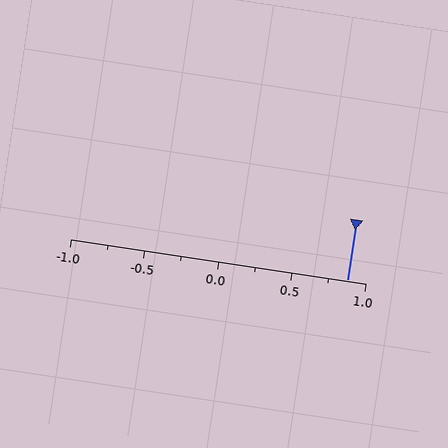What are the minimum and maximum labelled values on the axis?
The axis runs from -1.0 to 1.0.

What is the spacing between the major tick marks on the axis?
The major ticks are spaced 0.5 apart.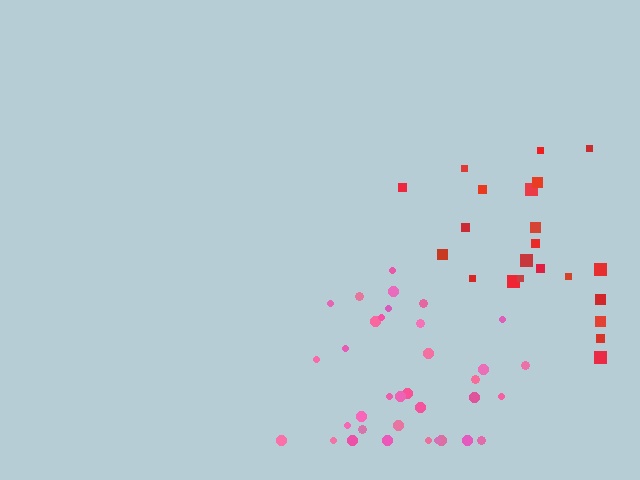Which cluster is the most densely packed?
Pink.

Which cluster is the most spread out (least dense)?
Red.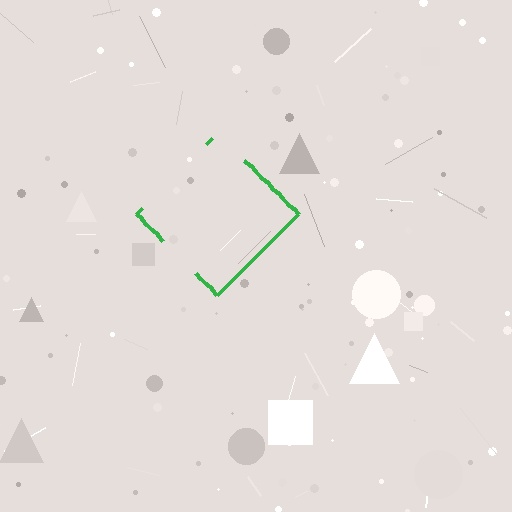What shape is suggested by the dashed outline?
The dashed outline suggests a diamond.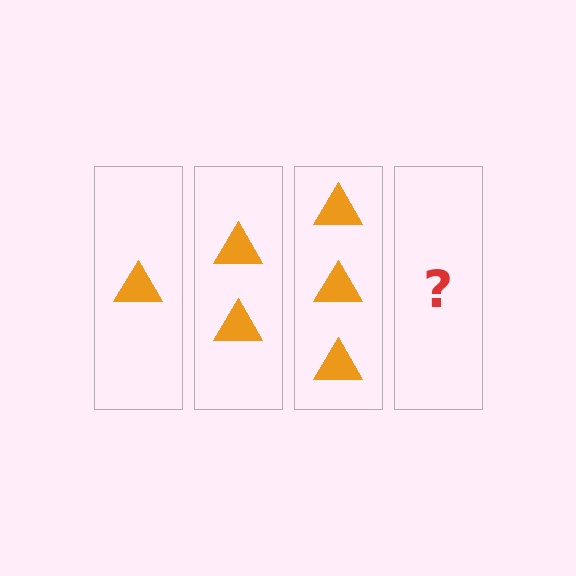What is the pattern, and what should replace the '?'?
The pattern is that each step adds one more triangle. The '?' should be 4 triangles.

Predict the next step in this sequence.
The next step is 4 triangles.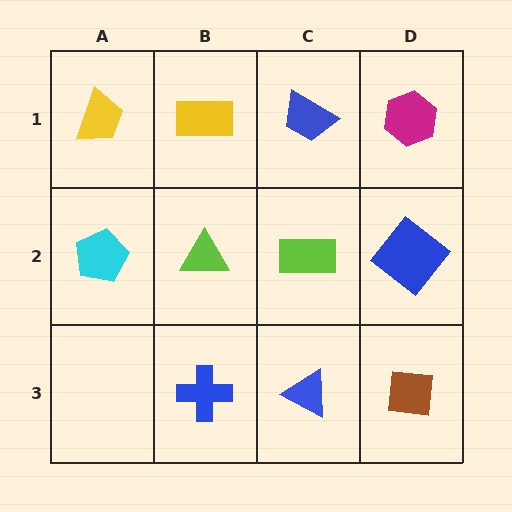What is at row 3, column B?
A blue cross.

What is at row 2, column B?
A lime triangle.